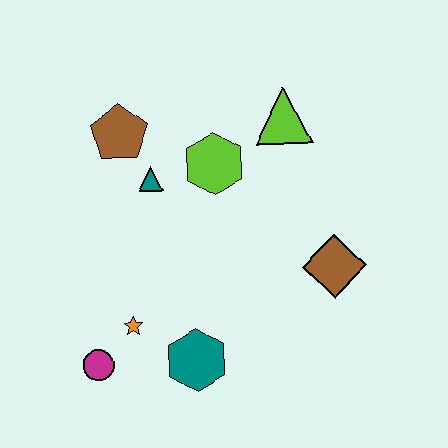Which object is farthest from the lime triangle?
The magenta circle is farthest from the lime triangle.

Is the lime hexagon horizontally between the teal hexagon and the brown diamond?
Yes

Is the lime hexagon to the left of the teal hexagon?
No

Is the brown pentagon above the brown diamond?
Yes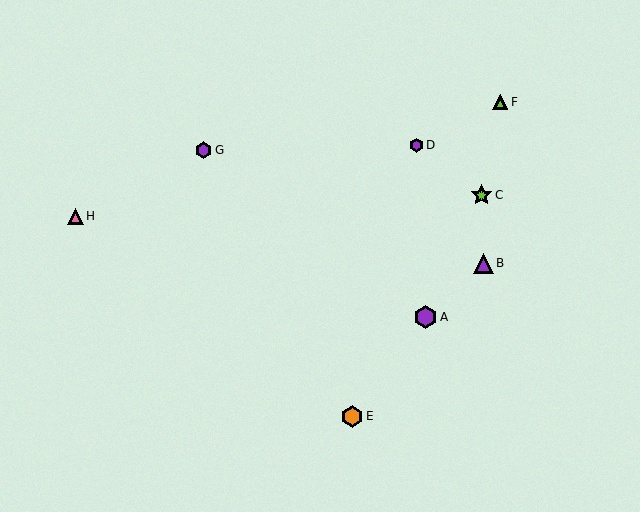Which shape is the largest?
The purple hexagon (labeled A) is the largest.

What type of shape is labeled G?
Shape G is a purple hexagon.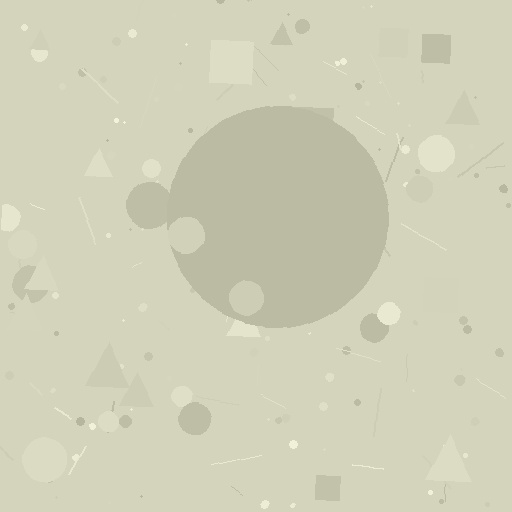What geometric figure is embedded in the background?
A circle is embedded in the background.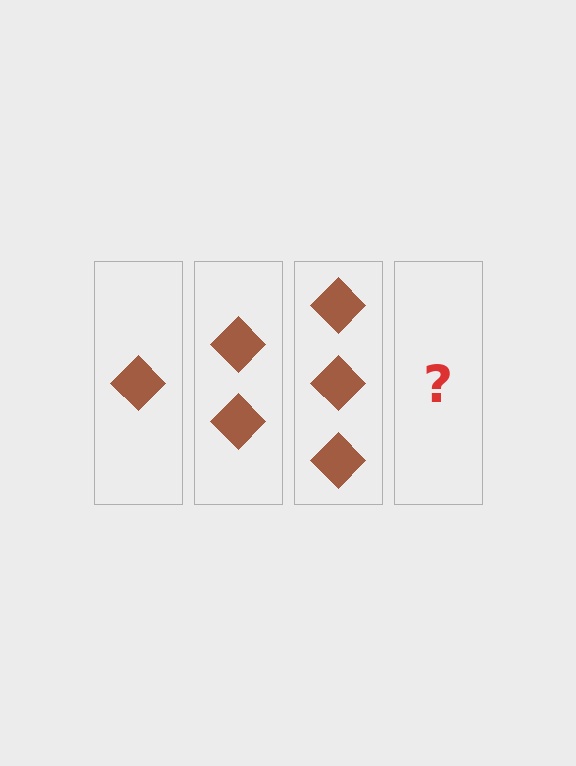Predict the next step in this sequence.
The next step is 4 diamonds.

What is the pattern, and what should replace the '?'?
The pattern is that each step adds one more diamond. The '?' should be 4 diamonds.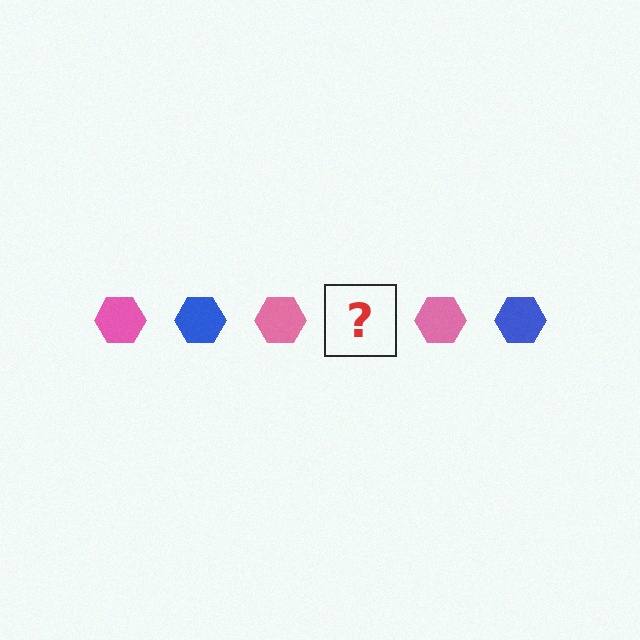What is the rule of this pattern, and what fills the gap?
The rule is that the pattern cycles through pink, blue hexagons. The gap should be filled with a blue hexagon.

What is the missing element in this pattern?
The missing element is a blue hexagon.